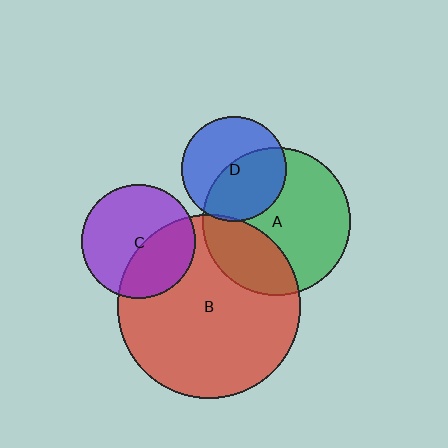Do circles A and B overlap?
Yes.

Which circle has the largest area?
Circle B (red).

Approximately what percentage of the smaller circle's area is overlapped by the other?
Approximately 30%.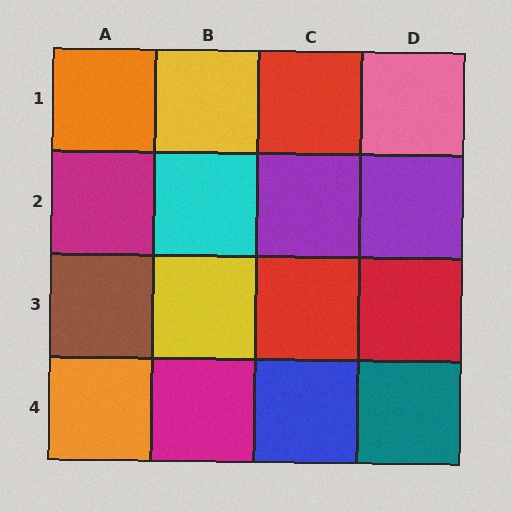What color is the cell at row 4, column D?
Teal.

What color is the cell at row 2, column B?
Cyan.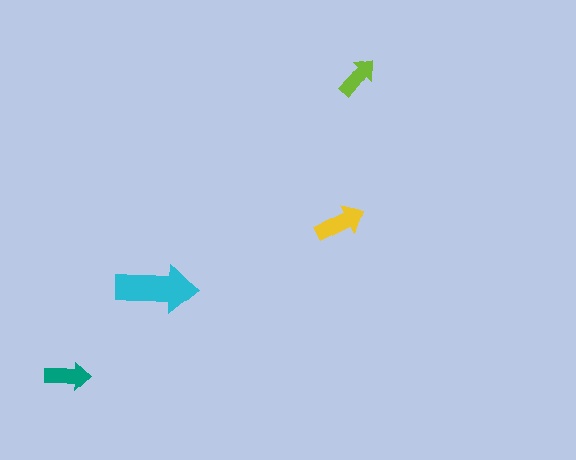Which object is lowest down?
The teal arrow is bottommost.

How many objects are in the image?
There are 4 objects in the image.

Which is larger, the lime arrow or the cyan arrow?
The cyan one.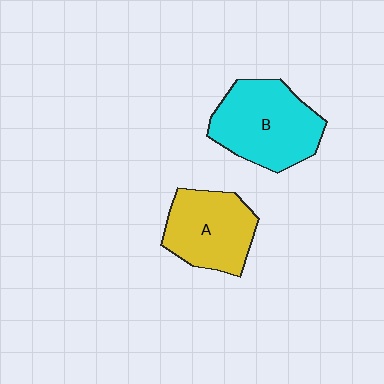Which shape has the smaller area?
Shape A (yellow).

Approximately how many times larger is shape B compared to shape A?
Approximately 1.2 times.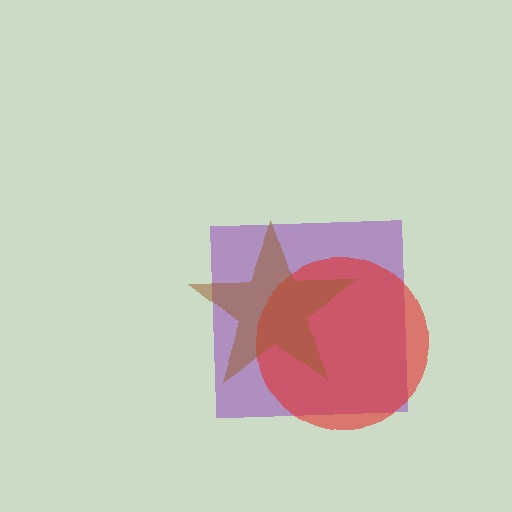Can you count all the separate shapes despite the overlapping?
Yes, there are 3 separate shapes.